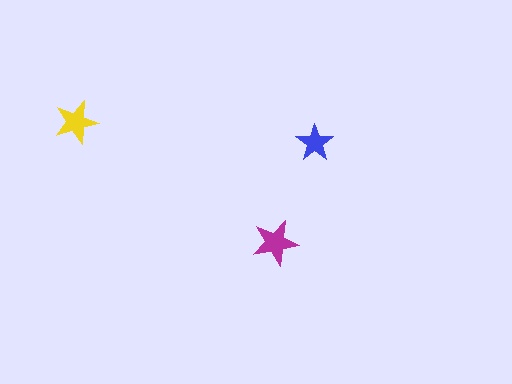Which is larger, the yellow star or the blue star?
The yellow one.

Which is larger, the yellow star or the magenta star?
The magenta one.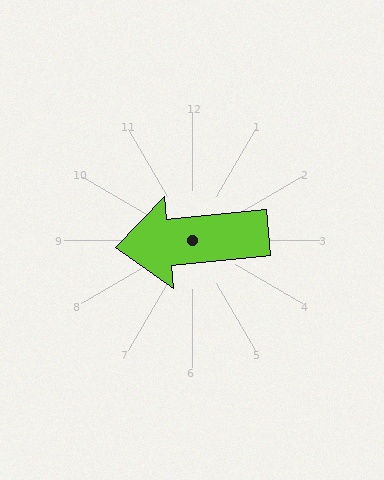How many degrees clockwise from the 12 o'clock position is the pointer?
Approximately 264 degrees.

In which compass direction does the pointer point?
West.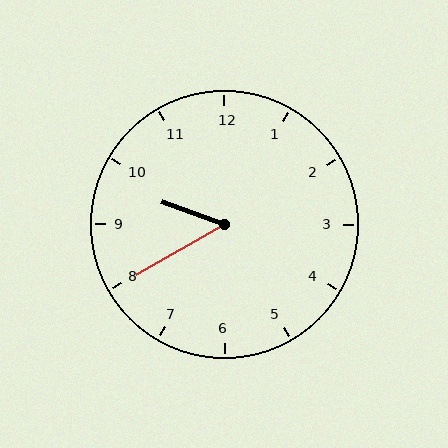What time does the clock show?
9:40.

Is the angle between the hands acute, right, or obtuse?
It is acute.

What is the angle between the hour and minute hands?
Approximately 50 degrees.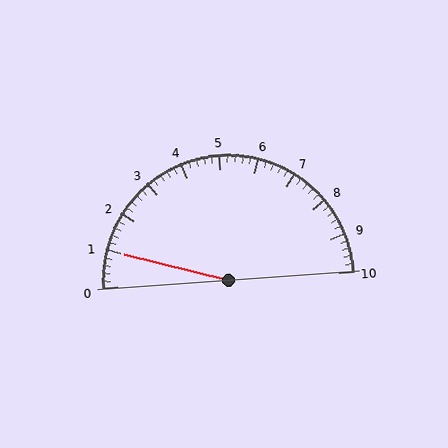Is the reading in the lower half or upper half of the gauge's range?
The reading is in the lower half of the range (0 to 10).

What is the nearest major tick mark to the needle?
The nearest major tick mark is 1.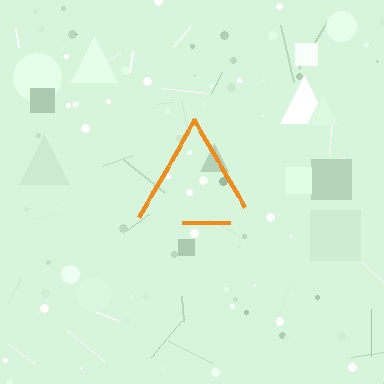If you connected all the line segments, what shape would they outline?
They would outline a triangle.